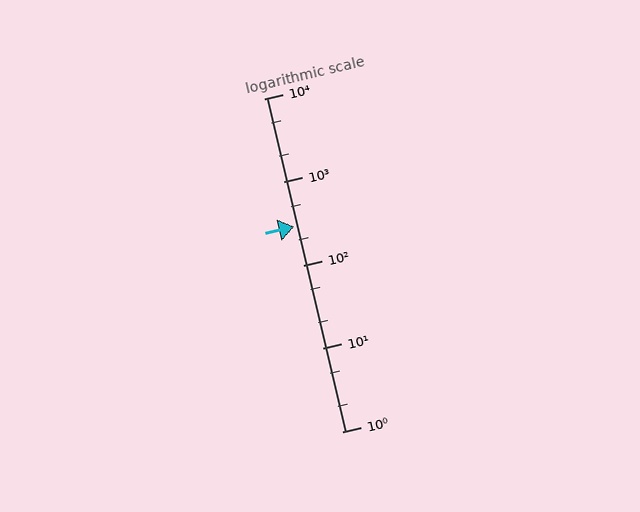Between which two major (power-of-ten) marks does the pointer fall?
The pointer is between 100 and 1000.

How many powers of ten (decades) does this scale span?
The scale spans 4 decades, from 1 to 10000.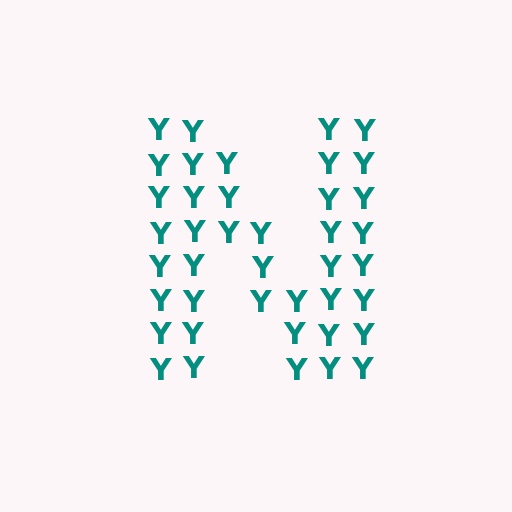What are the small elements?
The small elements are letter Y's.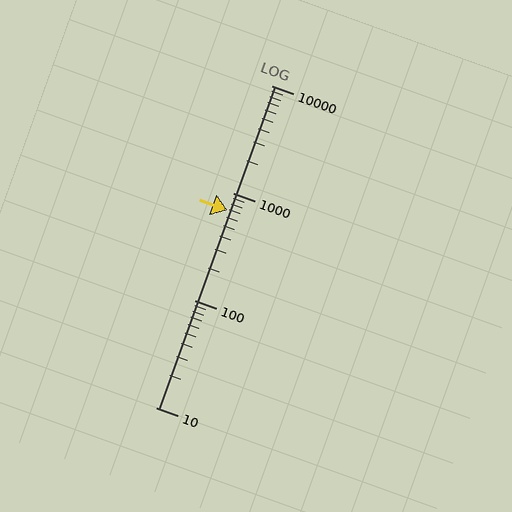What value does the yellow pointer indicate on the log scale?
The pointer indicates approximately 690.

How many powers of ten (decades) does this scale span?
The scale spans 3 decades, from 10 to 10000.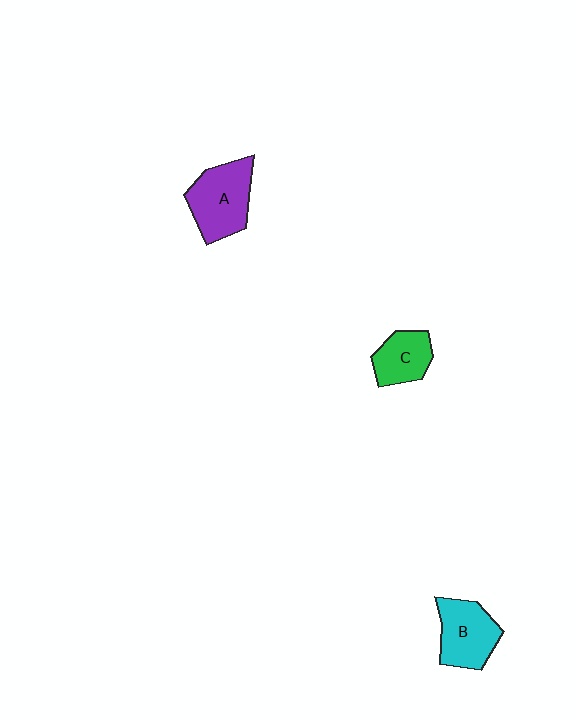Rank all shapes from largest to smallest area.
From largest to smallest: A (purple), B (cyan), C (green).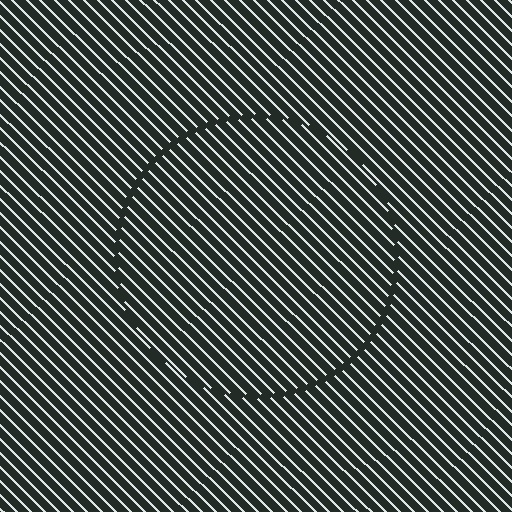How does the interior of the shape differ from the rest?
The interior of the shape contains the same grating, shifted by half a period — the contour is defined by the phase discontinuity where line-ends from the inner and outer gratings abut.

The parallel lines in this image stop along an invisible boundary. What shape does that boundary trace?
An illusory circle. The interior of the shape contains the same grating, shifted by half a period — the contour is defined by the phase discontinuity where line-ends from the inner and outer gratings abut.